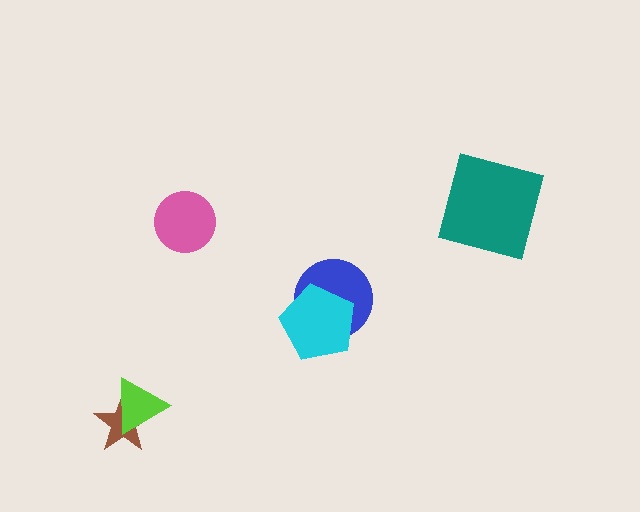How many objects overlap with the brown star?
1 object overlaps with the brown star.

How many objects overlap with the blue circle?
1 object overlaps with the blue circle.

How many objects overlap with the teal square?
0 objects overlap with the teal square.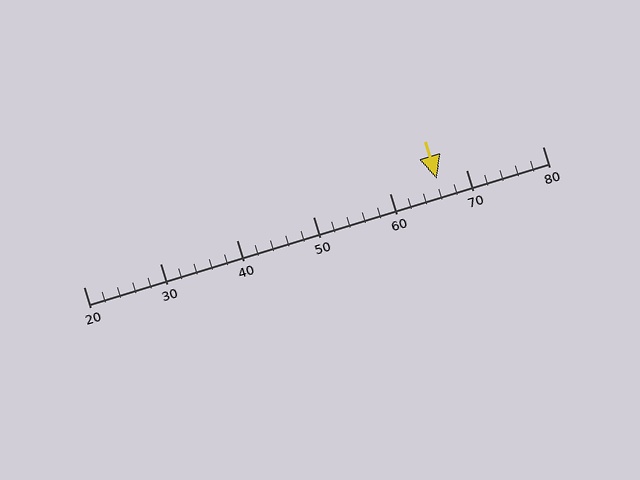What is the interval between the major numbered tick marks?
The major tick marks are spaced 10 units apart.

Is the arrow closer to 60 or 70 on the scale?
The arrow is closer to 70.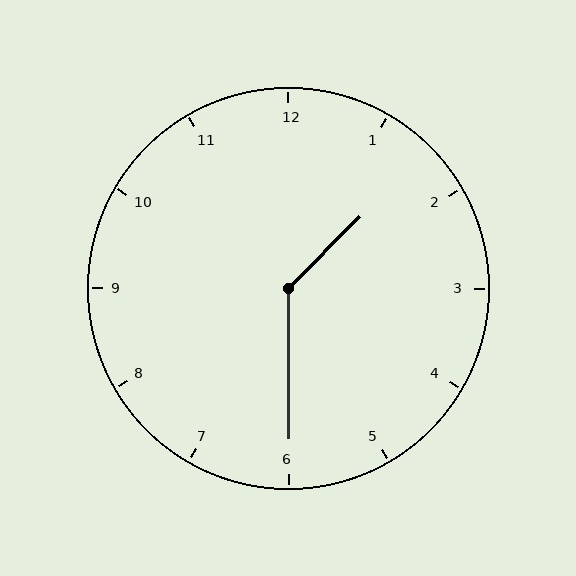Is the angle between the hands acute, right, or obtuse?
It is obtuse.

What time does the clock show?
1:30.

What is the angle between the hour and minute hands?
Approximately 135 degrees.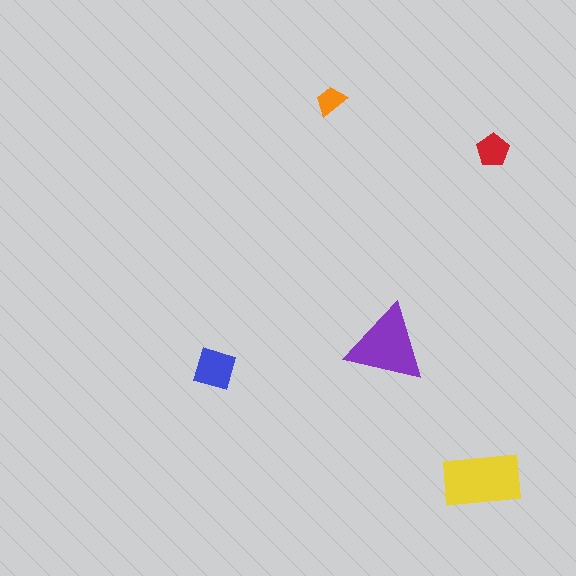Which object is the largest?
The yellow rectangle.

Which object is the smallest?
The orange trapezoid.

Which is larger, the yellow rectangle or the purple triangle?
The yellow rectangle.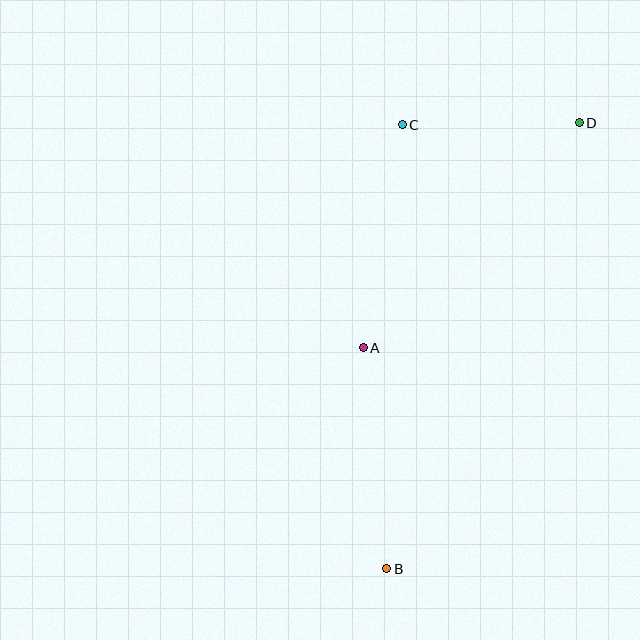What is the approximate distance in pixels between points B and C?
The distance between B and C is approximately 444 pixels.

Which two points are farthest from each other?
Points B and D are farthest from each other.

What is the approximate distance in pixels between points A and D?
The distance between A and D is approximately 312 pixels.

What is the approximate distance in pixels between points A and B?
The distance between A and B is approximately 223 pixels.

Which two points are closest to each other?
Points C and D are closest to each other.